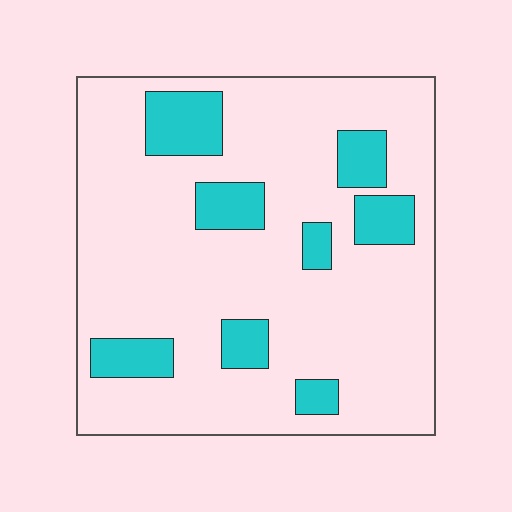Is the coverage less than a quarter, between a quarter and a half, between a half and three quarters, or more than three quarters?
Less than a quarter.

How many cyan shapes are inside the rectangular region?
8.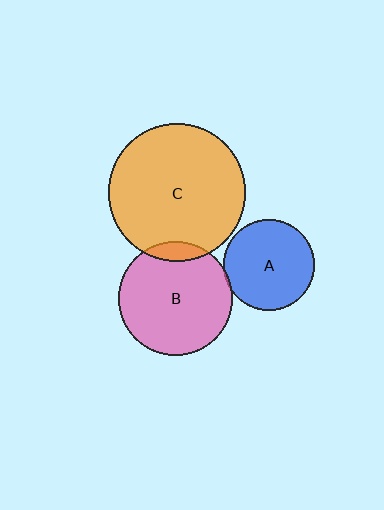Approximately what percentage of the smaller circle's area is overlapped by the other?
Approximately 5%.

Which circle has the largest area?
Circle C (orange).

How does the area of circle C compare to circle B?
Approximately 1.5 times.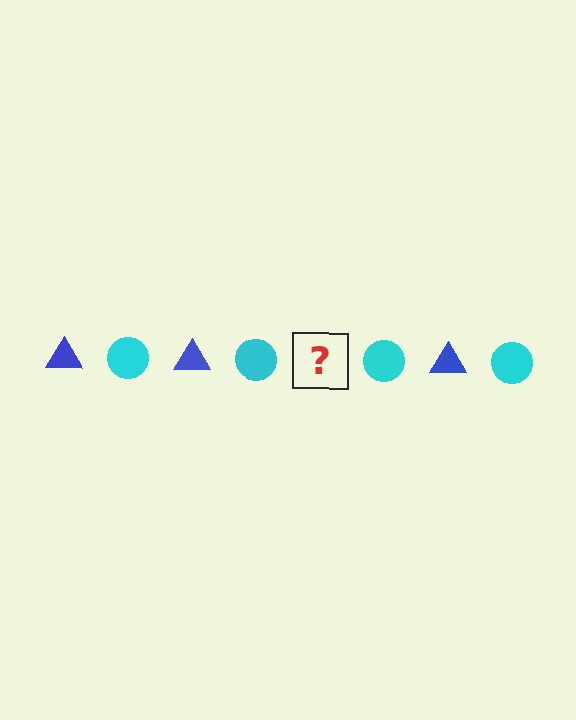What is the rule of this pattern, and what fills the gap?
The rule is that the pattern alternates between blue triangle and cyan circle. The gap should be filled with a blue triangle.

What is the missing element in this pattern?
The missing element is a blue triangle.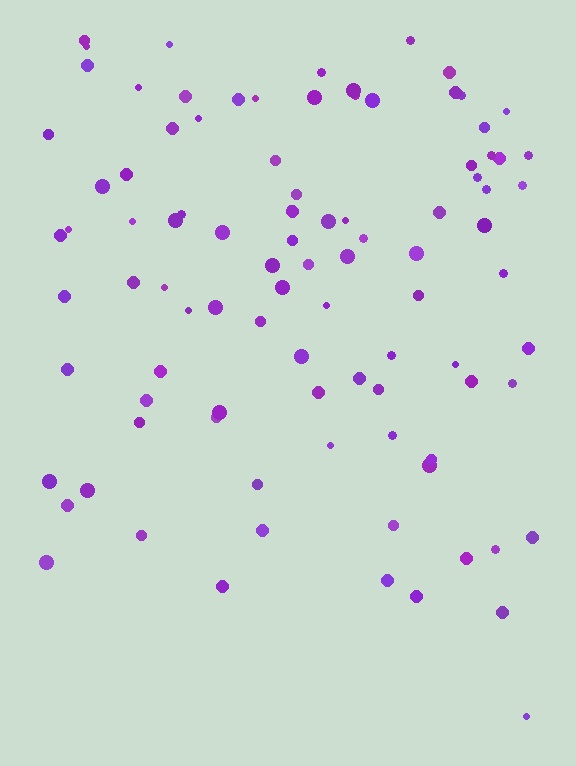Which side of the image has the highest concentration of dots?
The top.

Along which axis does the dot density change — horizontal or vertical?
Vertical.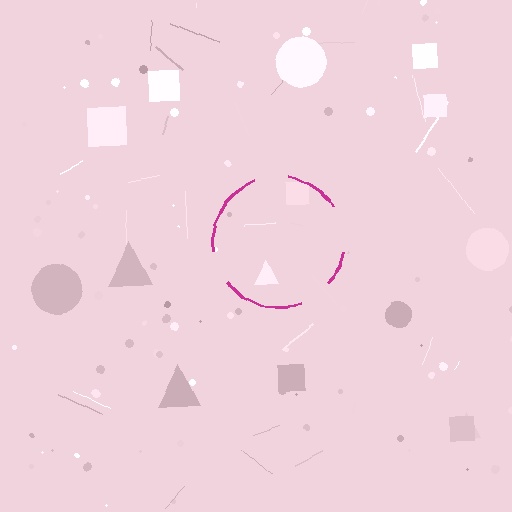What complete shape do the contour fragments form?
The contour fragments form a circle.